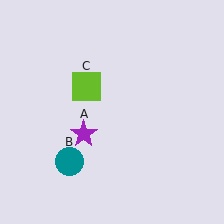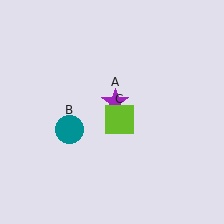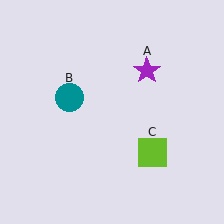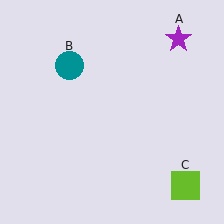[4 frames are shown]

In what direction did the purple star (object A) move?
The purple star (object A) moved up and to the right.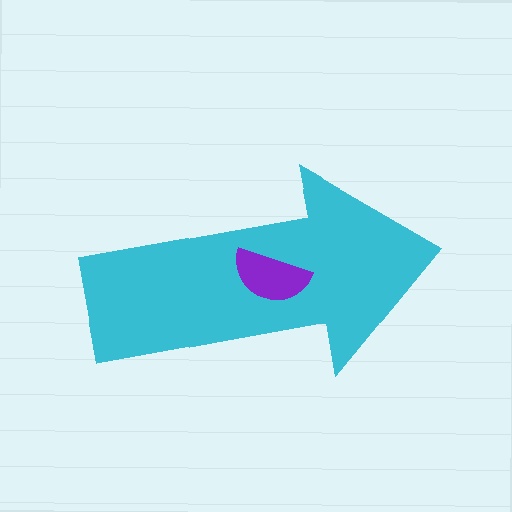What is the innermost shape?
The purple semicircle.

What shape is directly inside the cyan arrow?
The purple semicircle.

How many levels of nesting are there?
2.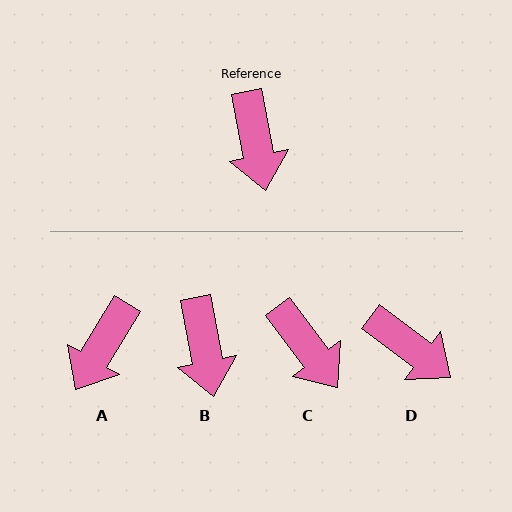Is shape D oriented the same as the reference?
No, it is off by about 42 degrees.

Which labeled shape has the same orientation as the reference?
B.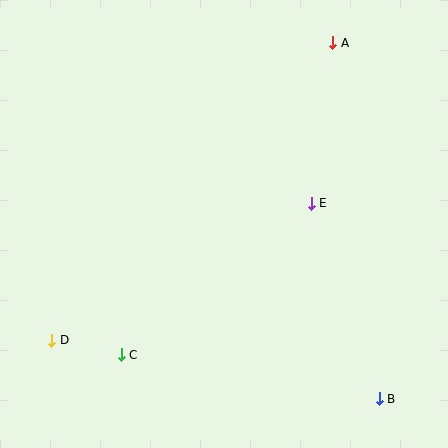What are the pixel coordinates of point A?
Point A is at (333, 43).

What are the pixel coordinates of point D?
Point D is at (52, 340).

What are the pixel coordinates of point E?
Point E is at (311, 203).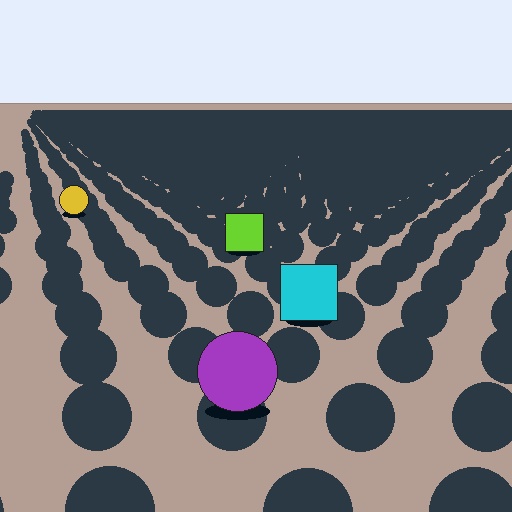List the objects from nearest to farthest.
From nearest to farthest: the purple circle, the cyan square, the lime square, the yellow circle.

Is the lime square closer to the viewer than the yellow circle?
Yes. The lime square is closer — you can tell from the texture gradient: the ground texture is coarser near it.